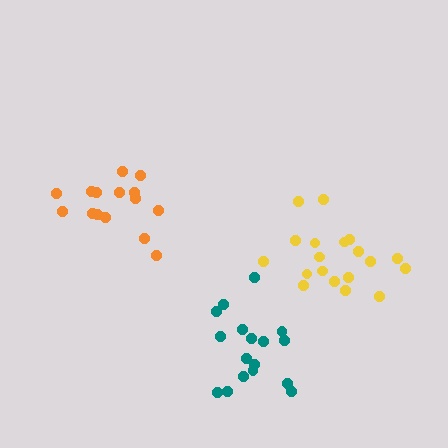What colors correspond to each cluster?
The clusters are colored: teal, orange, yellow.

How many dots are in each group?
Group 1: 17 dots, Group 2: 15 dots, Group 3: 19 dots (51 total).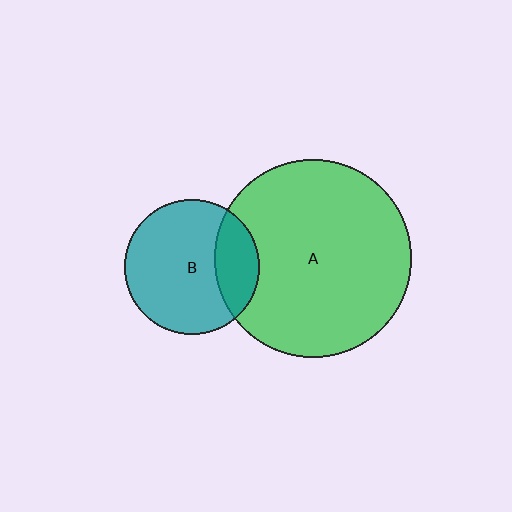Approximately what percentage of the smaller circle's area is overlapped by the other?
Approximately 25%.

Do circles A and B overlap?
Yes.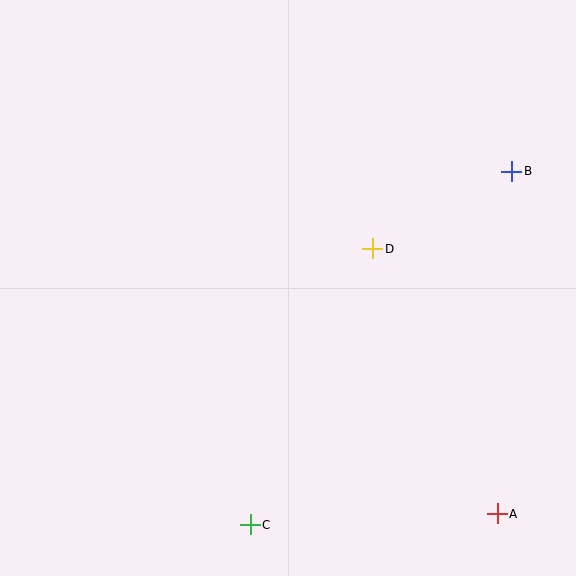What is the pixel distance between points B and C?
The distance between B and C is 440 pixels.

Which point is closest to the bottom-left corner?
Point C is closest to the bottom-left corner.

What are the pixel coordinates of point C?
Point C is at (250, 525).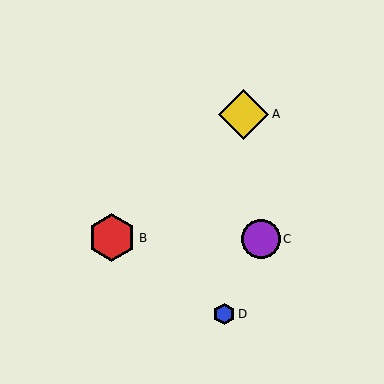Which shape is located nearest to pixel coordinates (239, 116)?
The yellow diamond (labeled A) at (244, 114) is nearest to that location.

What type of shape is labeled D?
Shape D is a blue hexagon.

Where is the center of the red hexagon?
The center of the red hexagon is at (112, 238).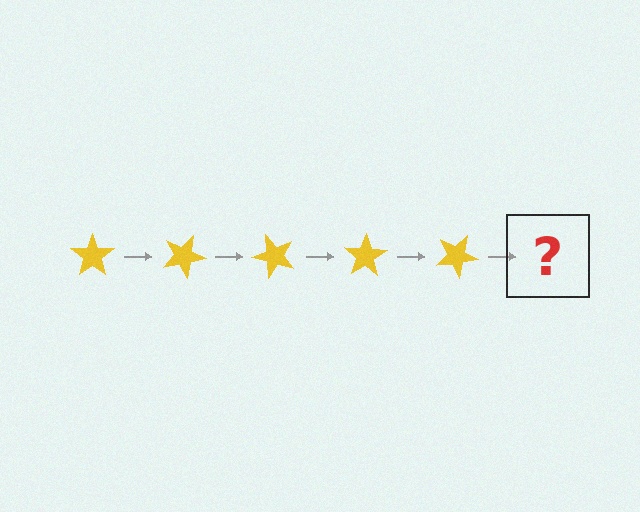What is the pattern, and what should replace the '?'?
The pattern is that the star rotates 25 degrees each step. The '?' should be a yellow star rotated 125 degrees.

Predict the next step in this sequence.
The next step is a yellow star rotated 125 degrees.